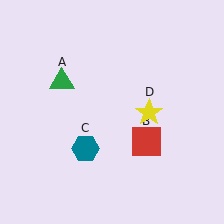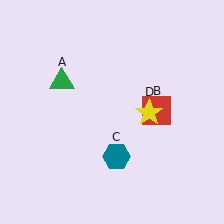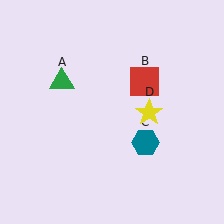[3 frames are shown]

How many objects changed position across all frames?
2 objects changed position: red square (object B), teal hexagon (object C).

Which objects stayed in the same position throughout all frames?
Green triangle (object A) and yellow star (object D) remained stationary.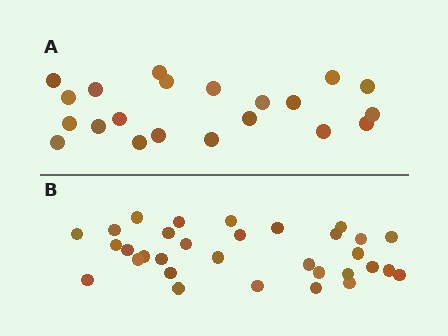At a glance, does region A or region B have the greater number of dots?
Region B (the bottom region) has more dots.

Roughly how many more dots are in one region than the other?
Region B has roughly 12 or so more dots than region A.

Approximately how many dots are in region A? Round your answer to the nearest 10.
About 20 dots. (The exact count is 21, which rounds to 20.)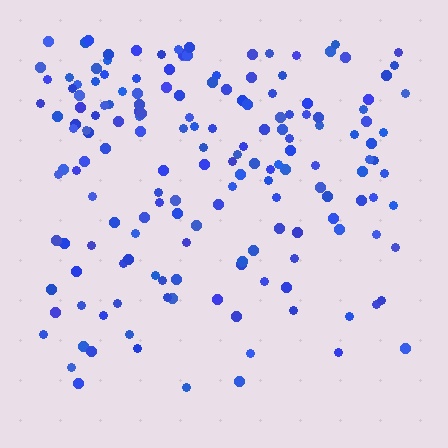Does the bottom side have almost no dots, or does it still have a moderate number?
Still a moderate number, just noticeably fewer than the top.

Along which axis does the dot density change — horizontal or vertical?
Vertical.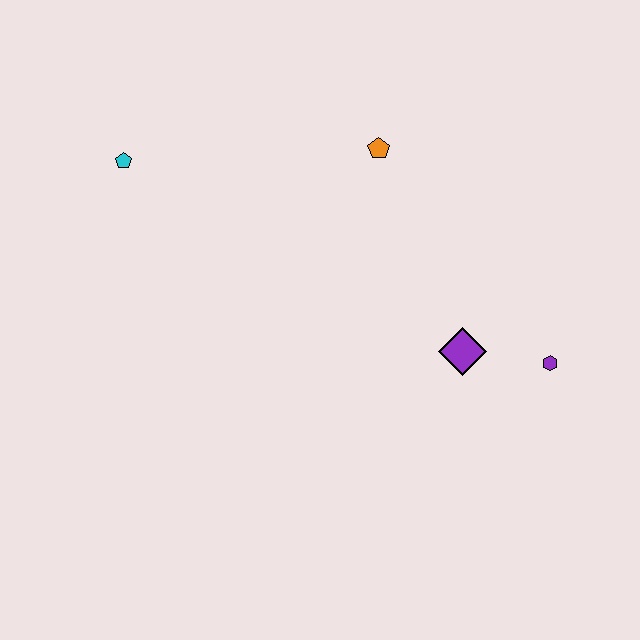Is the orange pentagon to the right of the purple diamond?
No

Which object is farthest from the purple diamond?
The cyan pentagon is farthest from the purple diamond.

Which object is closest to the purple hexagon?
The purple diamond is closest to the purple hexagon.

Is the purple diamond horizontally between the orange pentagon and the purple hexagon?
Yes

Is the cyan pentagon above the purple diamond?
Yes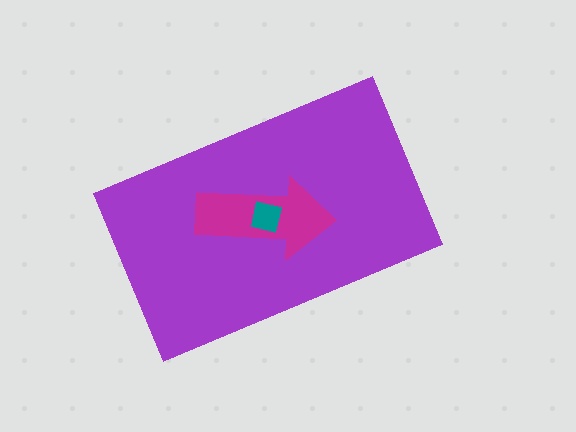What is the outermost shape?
The purple rectangle.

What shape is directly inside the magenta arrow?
The teal square.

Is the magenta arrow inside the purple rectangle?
Yes.